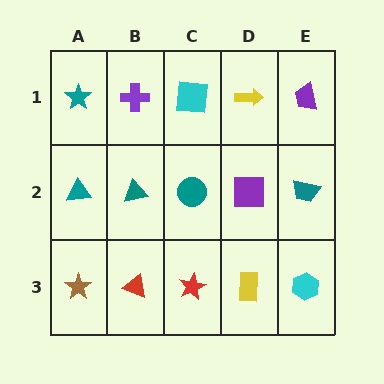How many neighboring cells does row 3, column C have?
3.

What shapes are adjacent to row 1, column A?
A teal triangle (row 2, column A), a purple cross (row 1, column B).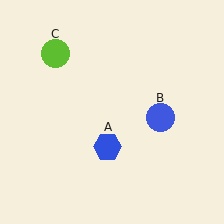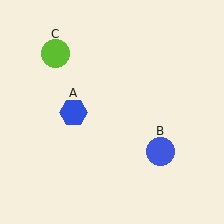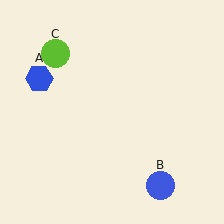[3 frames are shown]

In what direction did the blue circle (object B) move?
The blue circle (object B) moved down.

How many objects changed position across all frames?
2 objects changed position: blue hexagon (object A), blue circle (object B).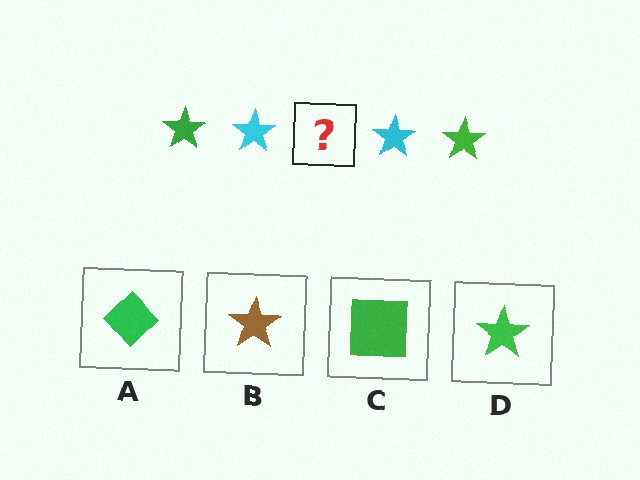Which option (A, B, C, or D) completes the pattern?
D.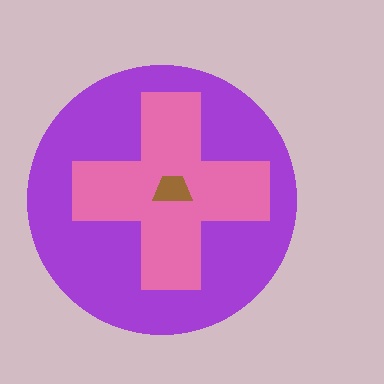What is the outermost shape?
The purple circle.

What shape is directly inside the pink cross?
The brown trapezoid.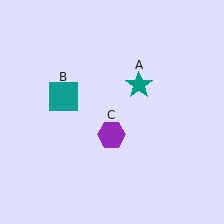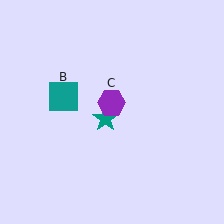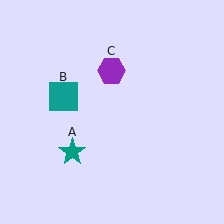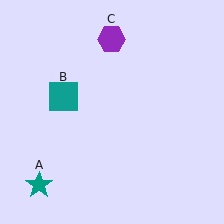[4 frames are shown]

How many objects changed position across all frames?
2 objects changed position: teal star (object A), purple hexagon (object C).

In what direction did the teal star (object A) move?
The teal star (object A) moved down and to the left.